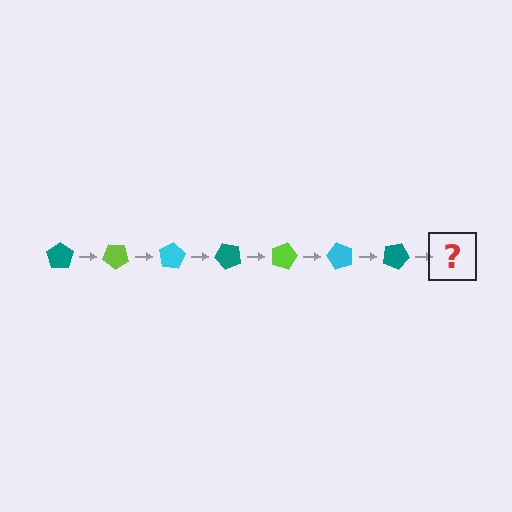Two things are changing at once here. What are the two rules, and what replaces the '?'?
The two rules are that it rotates 40 degrees each step and the color cycles through teal, lime, and cyan. The '?' should be a lime pentagon, rotated 280 degrees from the start.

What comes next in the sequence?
The next element should be a lime pentagon, rotated 280 degrees from the start.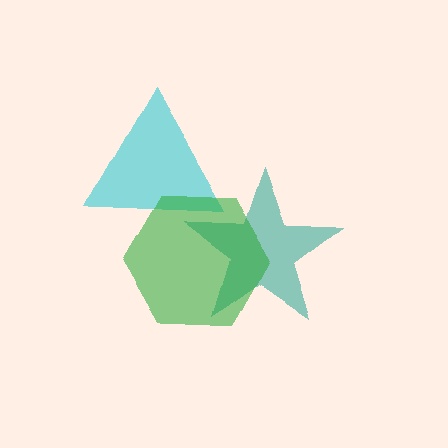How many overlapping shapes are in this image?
There are 3 overlapping shapes in the image.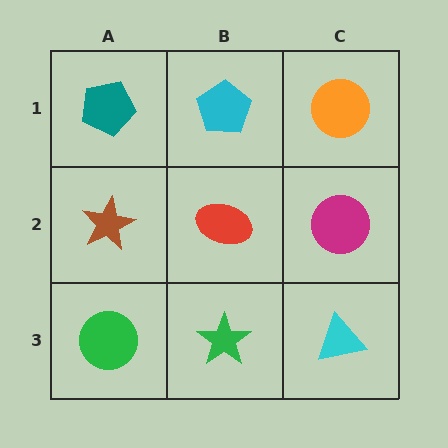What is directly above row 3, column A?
A brown star.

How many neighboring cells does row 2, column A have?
3.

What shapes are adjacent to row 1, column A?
A brown star (row 2, column A), a cyan pentagon (row 1, column B).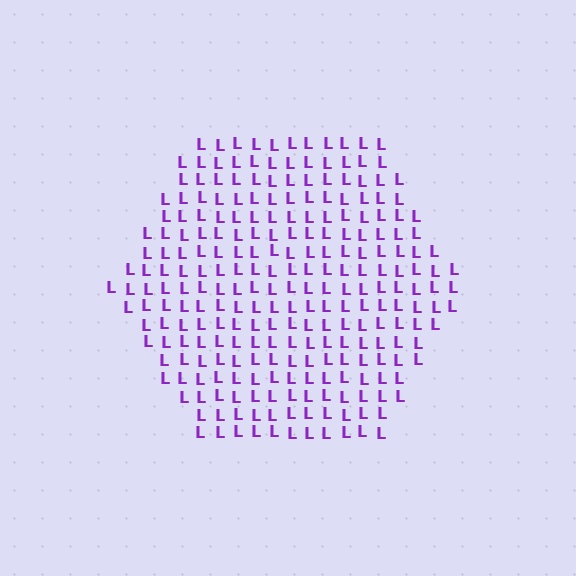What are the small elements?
The small elements are letter L's.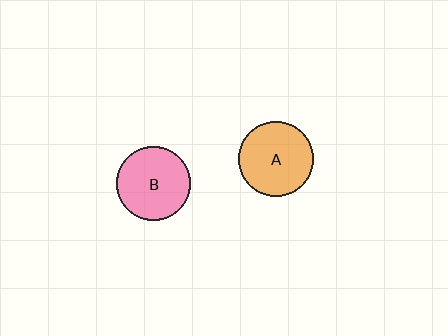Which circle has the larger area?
Circle A (orange).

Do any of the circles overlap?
No, none of the circles overlap.